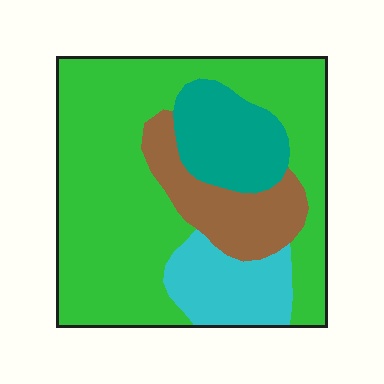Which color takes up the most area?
Green, at roughly 60%.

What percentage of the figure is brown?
Brown takes up less than a sixth of the figure.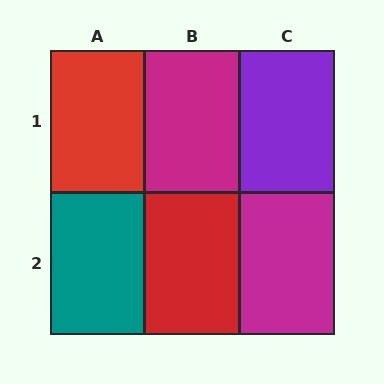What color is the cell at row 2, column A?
Teal.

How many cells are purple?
1 cell is purple.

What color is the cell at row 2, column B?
Red.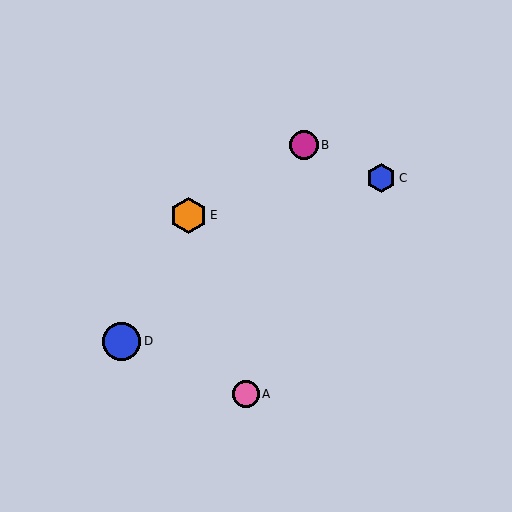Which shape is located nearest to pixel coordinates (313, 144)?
The magenta circle (labeled B) at (304, 145) is nearest to that location.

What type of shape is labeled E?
Shape E is an orange hexagon.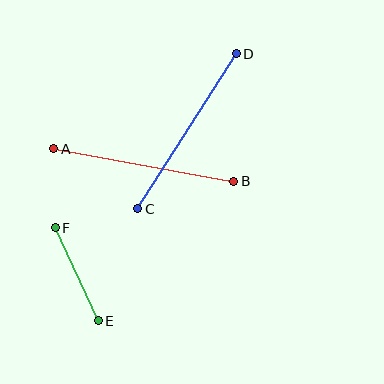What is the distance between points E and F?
The distance is approximately 102 pixels.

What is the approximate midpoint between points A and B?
The midpoint is at approximately (144, 165) pixels.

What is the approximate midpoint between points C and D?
The midpoint is at approximately (187, 131) pixels.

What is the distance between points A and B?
The distance is approximately 183 pixels.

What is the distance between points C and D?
The distance is approximately 184 pixels.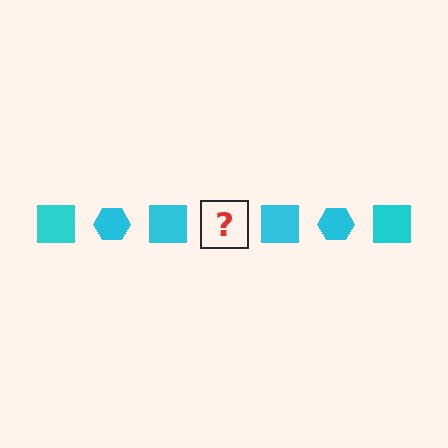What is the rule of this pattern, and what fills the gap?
The rule is that the pattern cycles through square, hexagon shapes in cyan. The gap should be filled with a cyan hexagon.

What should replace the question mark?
The question mark should be replaced with a cyan hexagon.